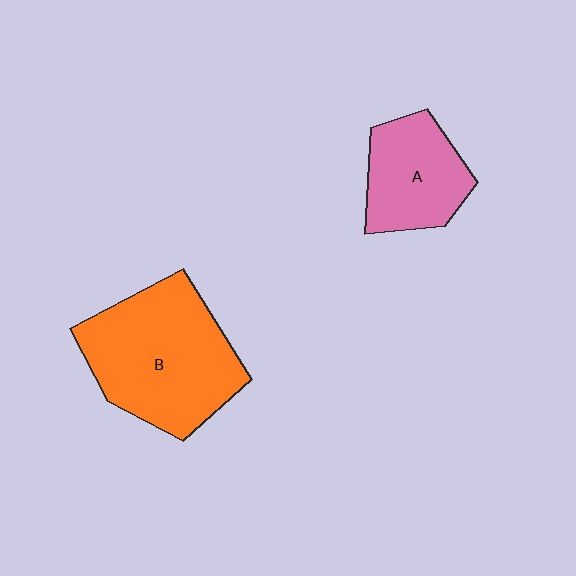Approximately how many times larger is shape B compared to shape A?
Approximately 1.7 times.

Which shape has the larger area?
Shape B (orange).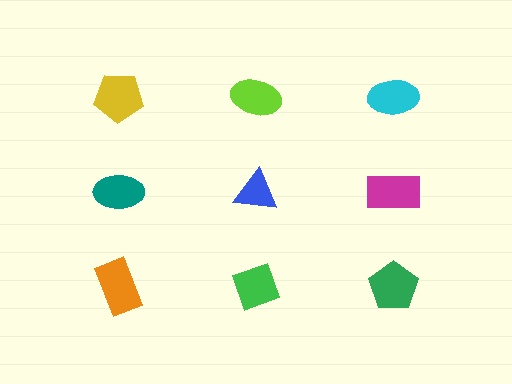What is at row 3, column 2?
A green diamond.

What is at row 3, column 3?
A green pentagon.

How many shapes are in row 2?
3 shapes.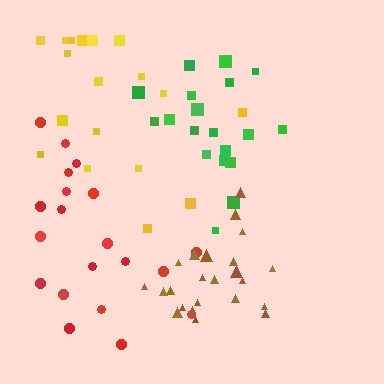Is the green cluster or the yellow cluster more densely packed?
Green.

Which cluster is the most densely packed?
Green.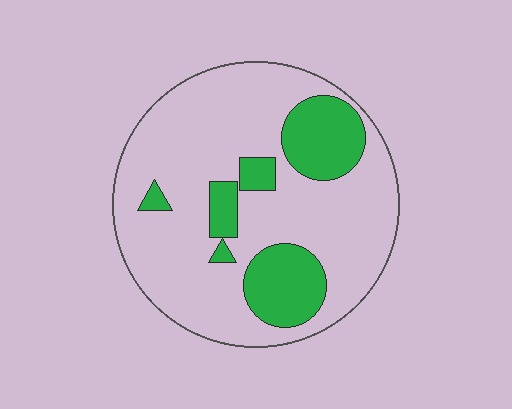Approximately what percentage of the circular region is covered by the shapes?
Approximately 25%.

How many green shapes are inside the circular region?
6.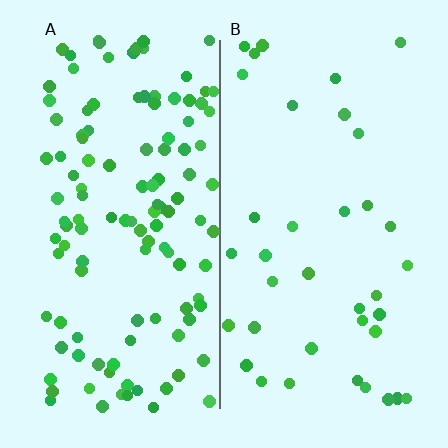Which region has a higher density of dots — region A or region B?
A (the left).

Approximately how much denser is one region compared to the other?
Approximately 3.2× — region A over region B.